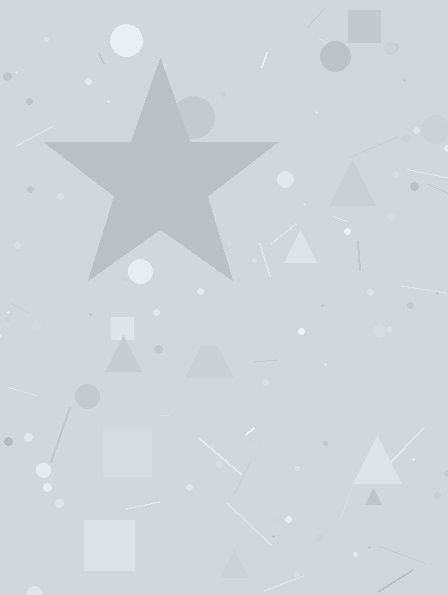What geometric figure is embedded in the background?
A star is embedded in the background.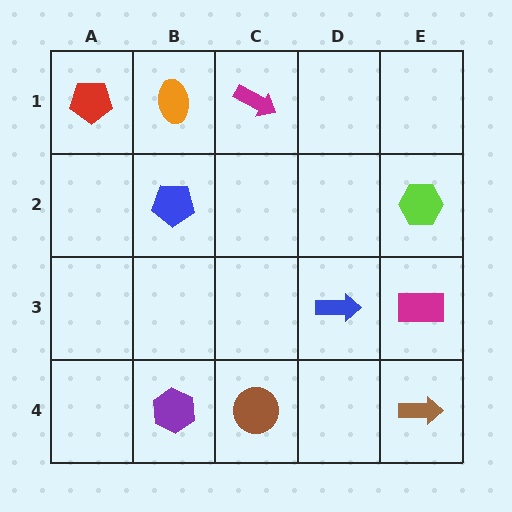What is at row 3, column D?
A blue arrow.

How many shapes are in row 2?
2 shapes.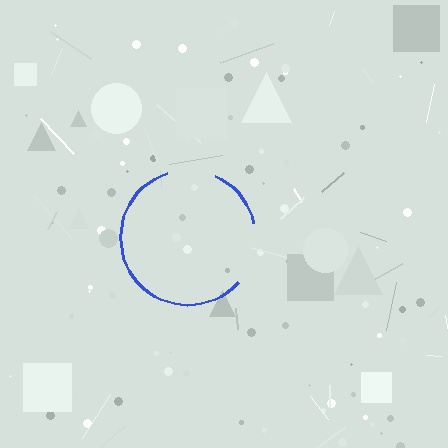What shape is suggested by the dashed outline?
The dashed outline suggests a circle.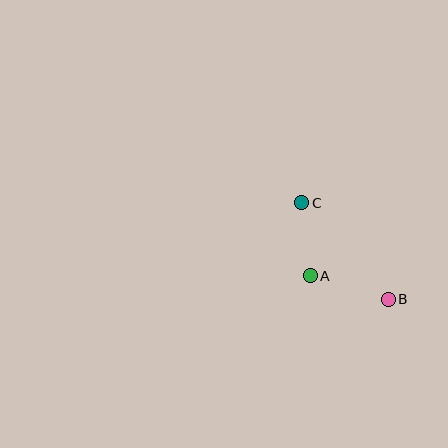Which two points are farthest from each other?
Points B and C are farthest from each other.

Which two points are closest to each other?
Points A and C are closest to each other.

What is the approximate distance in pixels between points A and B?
The distance between A and B is approximately 81 pixels.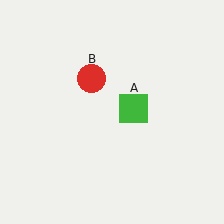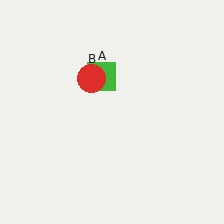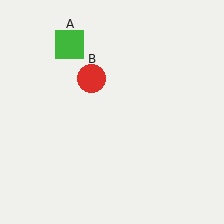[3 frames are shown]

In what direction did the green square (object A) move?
The green square (object A) moved up and to the left.